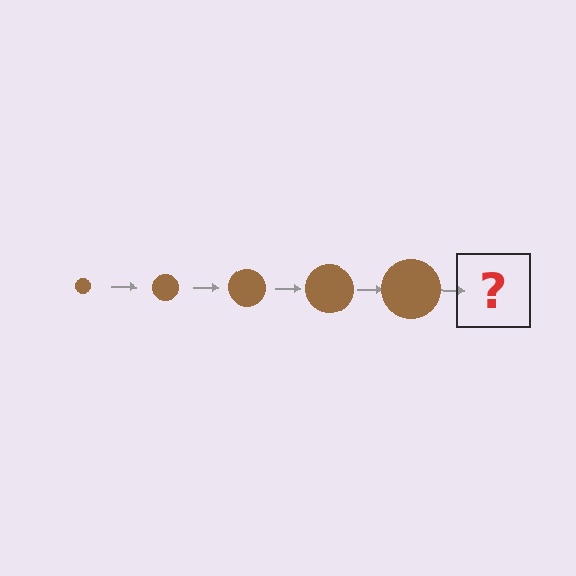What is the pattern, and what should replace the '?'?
The pattern is that the circle gets progressively larger each step. The '?' should be a brown circle, larger than the previous one.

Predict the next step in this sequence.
The next step is a brown circle, larger than the previous one.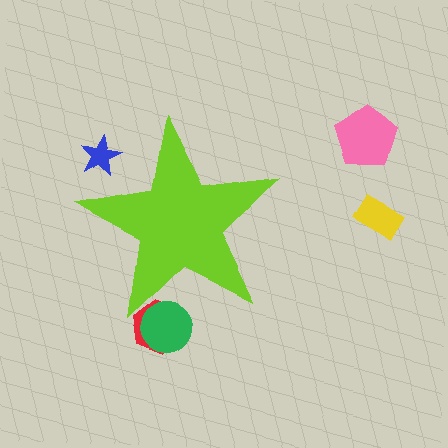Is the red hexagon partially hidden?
Yes, the red hexagon is partially hidden behind the lime star.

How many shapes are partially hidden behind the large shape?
3 shapes are partially hidden.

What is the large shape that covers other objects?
A lime star.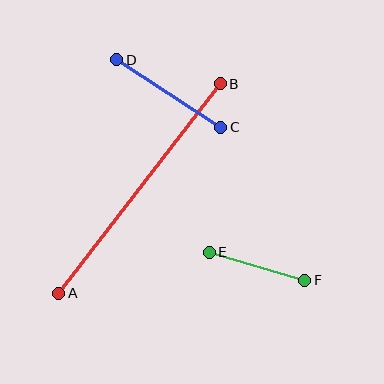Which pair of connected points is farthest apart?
Points A and B are farthest apart.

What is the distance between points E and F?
The distance is approximately 100 pixels.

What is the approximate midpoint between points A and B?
The midpoint is at approximately (140, 189) pixels.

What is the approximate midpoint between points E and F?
The midpoint is at approximately (257, 266) pixels.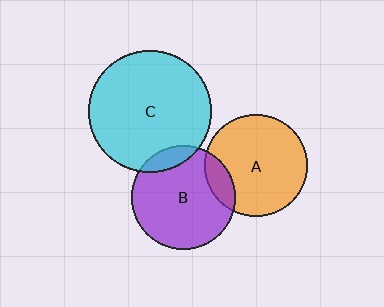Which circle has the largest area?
Circle C (cyan).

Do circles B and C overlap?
Yes.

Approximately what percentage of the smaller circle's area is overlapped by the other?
Approximately 10%.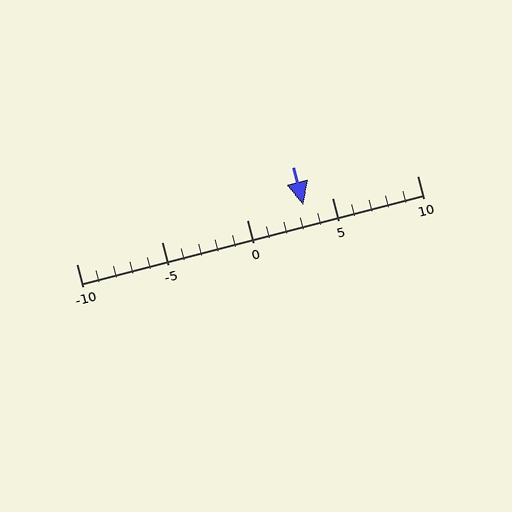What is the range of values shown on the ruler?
The ruler shows values from -10 to 10.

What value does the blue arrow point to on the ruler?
The blue arrow points to approximately 3.